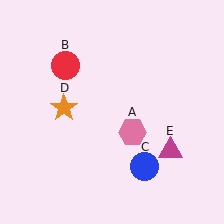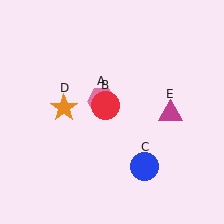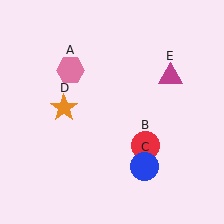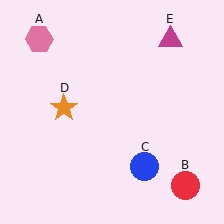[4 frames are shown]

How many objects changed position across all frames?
3 objects changed position: pink hexagon (object A), red circle (object B), magenta triangle (object E).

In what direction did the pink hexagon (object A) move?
The pink hexagon (object A) moved up and to the left.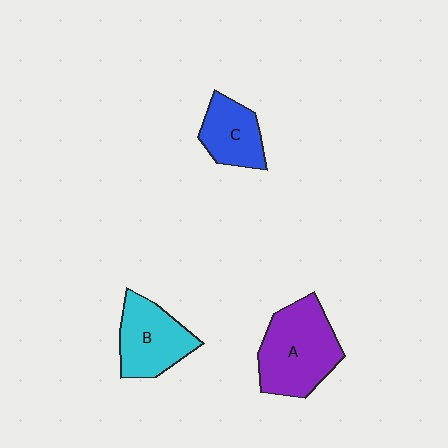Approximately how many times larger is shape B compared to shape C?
Approximately 1.3 times.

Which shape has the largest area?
Shape A (purple).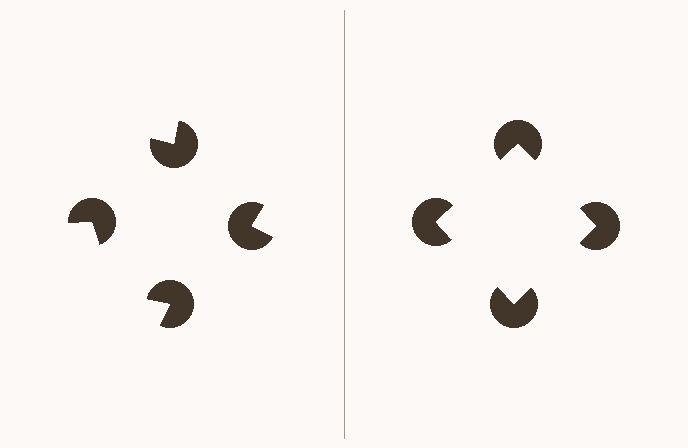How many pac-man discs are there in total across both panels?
8 — 4 on each side.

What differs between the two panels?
The pac-man discs are positioned identically on both sides; only the wedge orientations differ. On the right they align to a square; on the left they are misaligned.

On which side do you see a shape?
An illusory square appears on the right side. On the left side the wedge cuts are rotated, so no coherent shape forms.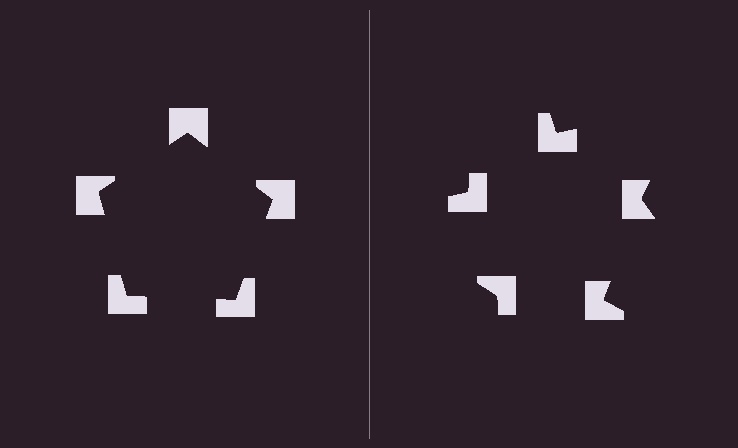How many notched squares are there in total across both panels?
10 — 5 on each side.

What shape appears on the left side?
An illusory pentagon.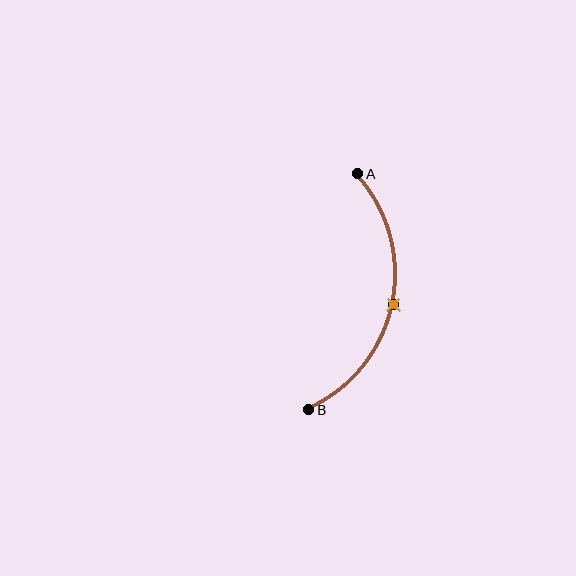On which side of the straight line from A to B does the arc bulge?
The arc bulges to the right of the straight line connecting A and B.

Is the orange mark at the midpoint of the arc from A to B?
Yes. The orange mark lies on the arc at equal arc-length from both A and B — it is the arc midpoint.